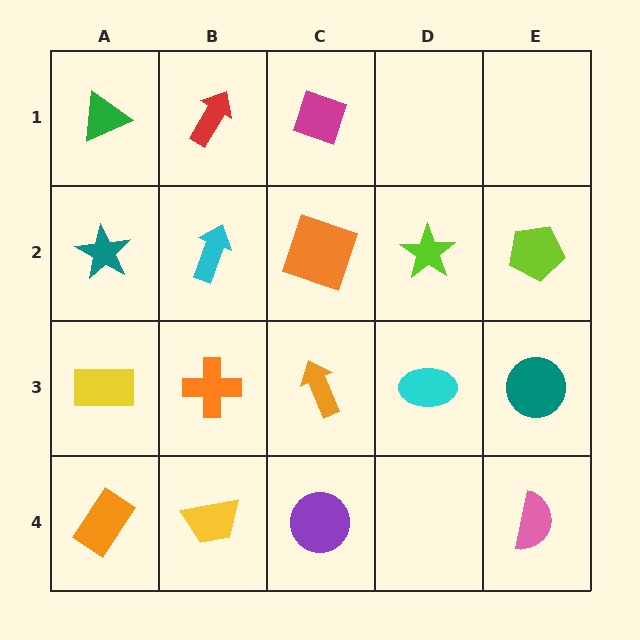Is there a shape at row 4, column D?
No, that cell is empty.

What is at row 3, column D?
A cyan ellipse.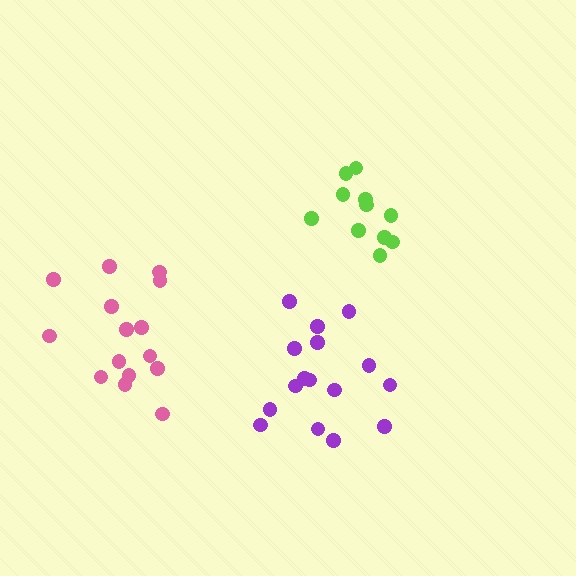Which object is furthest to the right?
The lime cluster is rightmost.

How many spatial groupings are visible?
There are 3 spatial groupings.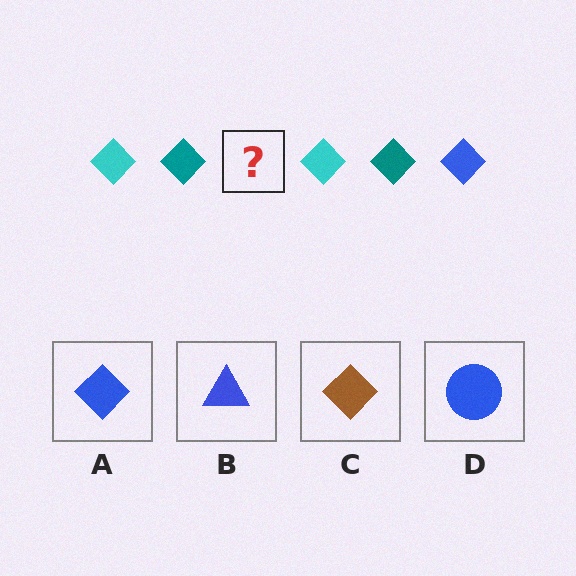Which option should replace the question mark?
Option A.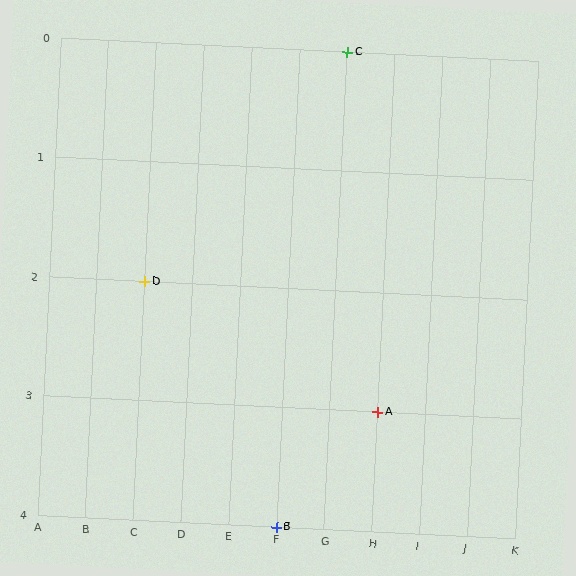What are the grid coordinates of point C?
Point C is at grid coordinates (G, 0).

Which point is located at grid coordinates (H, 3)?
Point A is at (H, 3).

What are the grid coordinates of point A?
Point A is at grid coordinates (H, 3).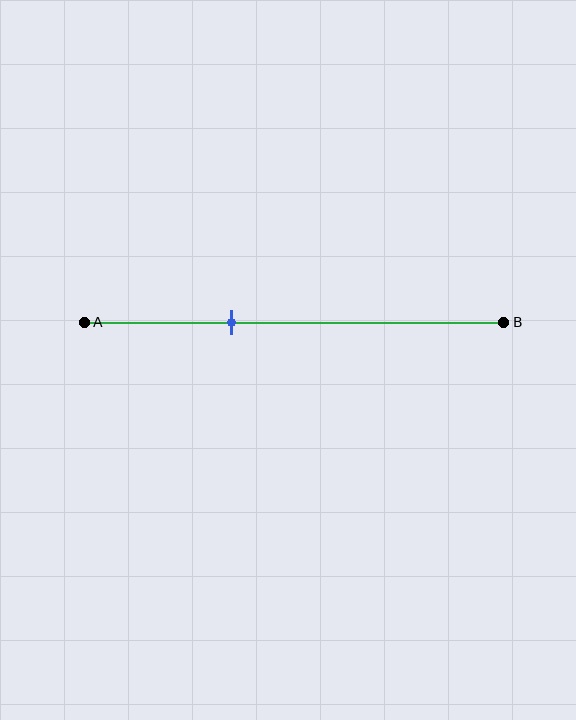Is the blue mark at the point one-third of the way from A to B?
Yes, the mark is approximately at the one-third point.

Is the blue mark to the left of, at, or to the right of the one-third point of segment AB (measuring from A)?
The blue mark is approximately at the one-third point of segment AB.